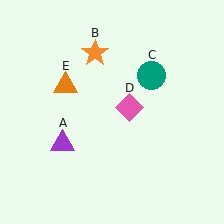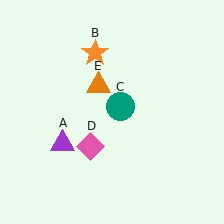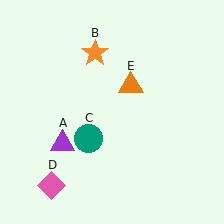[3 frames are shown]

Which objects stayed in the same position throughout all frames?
Purple triangle (object A) and orange star (object B) remained stationary.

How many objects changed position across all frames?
3 objects changed position: teal circle (object C), pink diamond (object D), orange triangle (object E).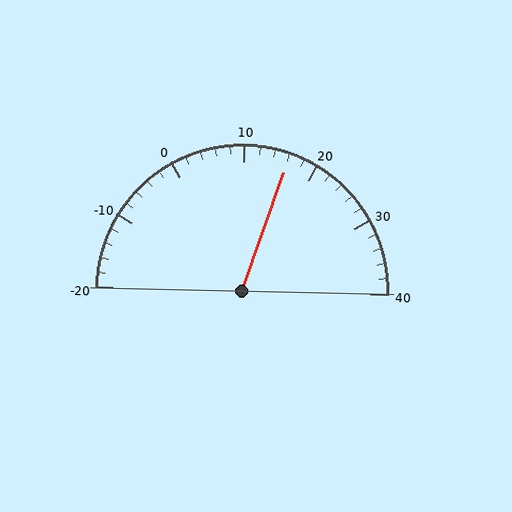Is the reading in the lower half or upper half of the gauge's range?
The reading is in the upper half of the range (-20 to 40).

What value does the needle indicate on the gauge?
The needle indicates approximately 16.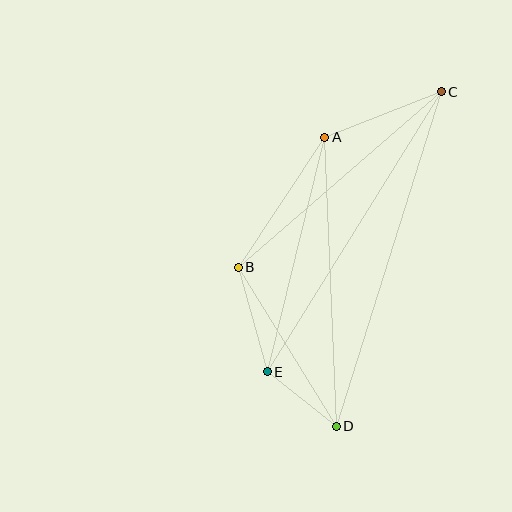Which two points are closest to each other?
Points D and E are closest to each other.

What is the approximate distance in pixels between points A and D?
The distance between A and D is approximately 289 pixels.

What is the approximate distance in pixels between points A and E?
The distance between A and E is approximately 241 pixels.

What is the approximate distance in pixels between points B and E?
The distance between B and E is approximately 109 pixels.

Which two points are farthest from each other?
Points C and D are farthest from each other.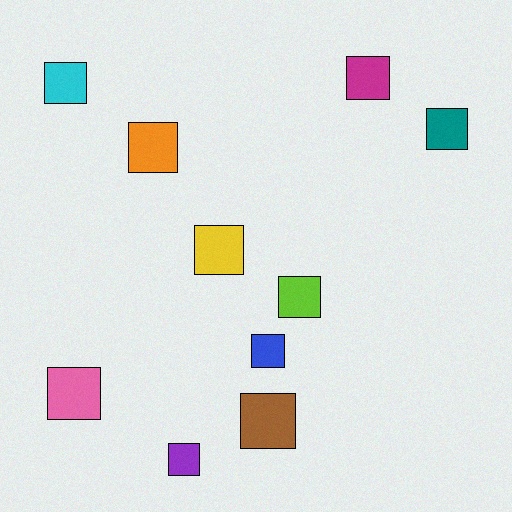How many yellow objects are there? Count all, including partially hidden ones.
There is 1 yellow object.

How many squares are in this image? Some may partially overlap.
There are 10 squares.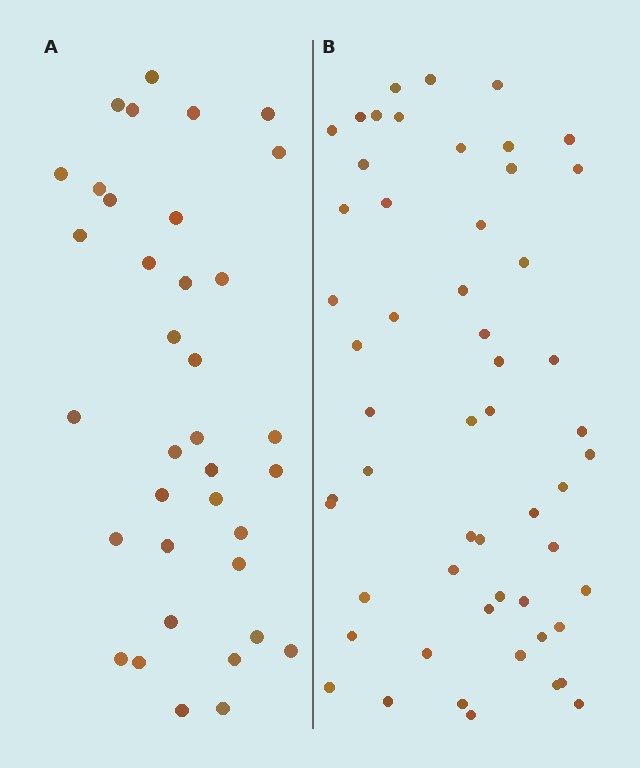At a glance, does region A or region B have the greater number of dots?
Region B (the right region) has more dots.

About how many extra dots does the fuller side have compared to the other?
Region B has approximately 20 more dots than region A.